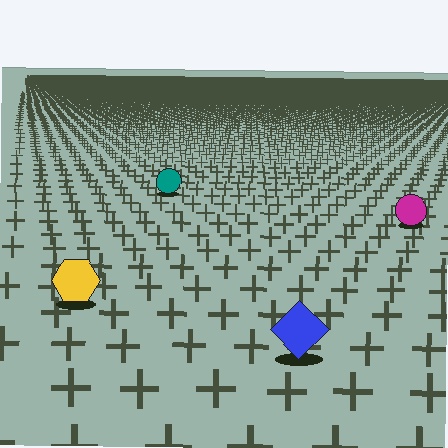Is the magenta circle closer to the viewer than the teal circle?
Yes. The magenta circle is closer — you can tell from the texture gradient: the ground texture is coarser near it.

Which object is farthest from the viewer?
The teal circle is farthest from the viewer. It appears smaller and the ground texture around it is denser.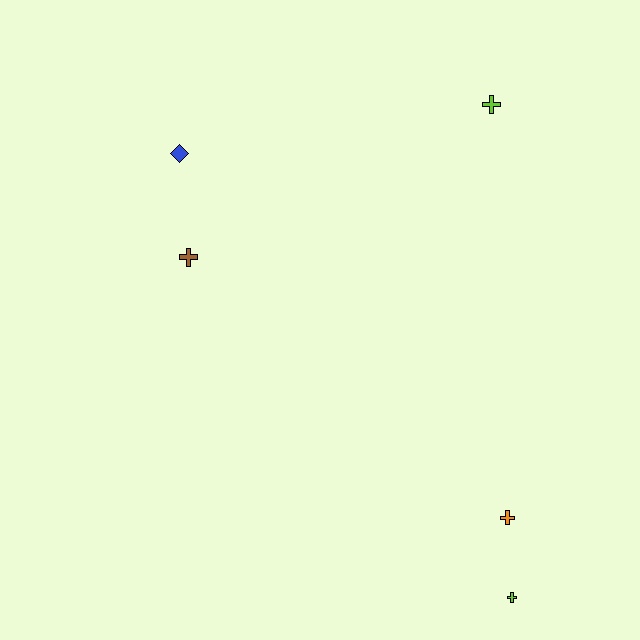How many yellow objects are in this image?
There are no yellow objects.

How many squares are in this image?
There are no squares.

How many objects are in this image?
There are 5 objects.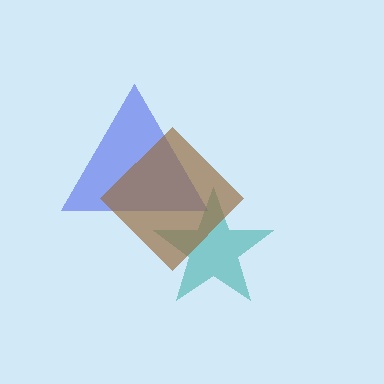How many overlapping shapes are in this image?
There are 3 overlapping shapes in the image.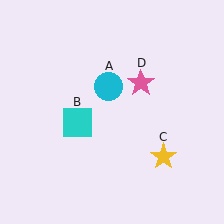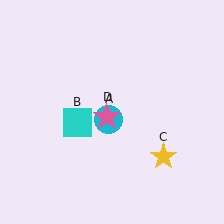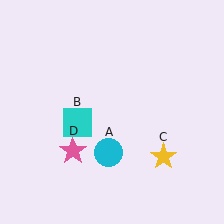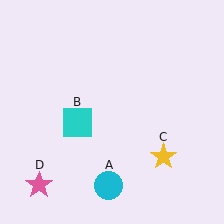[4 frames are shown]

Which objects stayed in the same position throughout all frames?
Cyan square (object B) and yellow star (object C) remained stationary.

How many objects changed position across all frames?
2 objects changed position: cyan circle (object A), pink star (object D).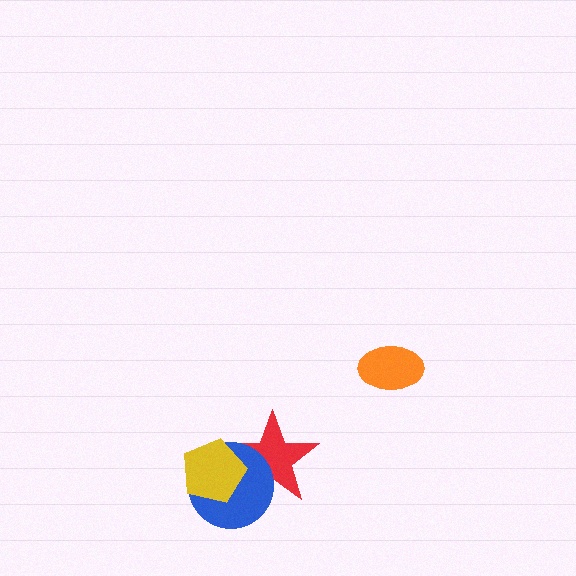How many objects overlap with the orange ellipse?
0 objects overlap with the orange ellipse.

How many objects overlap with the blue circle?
2 objects overlap with the blue circle.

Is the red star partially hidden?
Yes, it is partially covered by another shape.